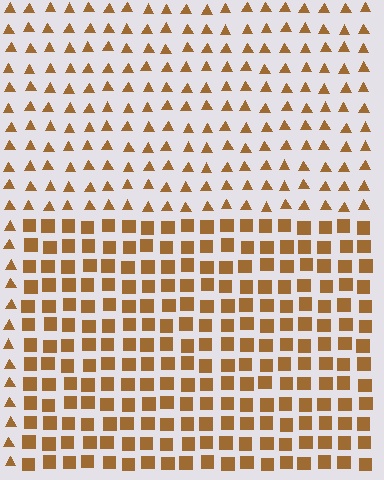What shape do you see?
I see a rectangle.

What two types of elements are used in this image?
The image uses squares inside the rectangle region and triangles outside it.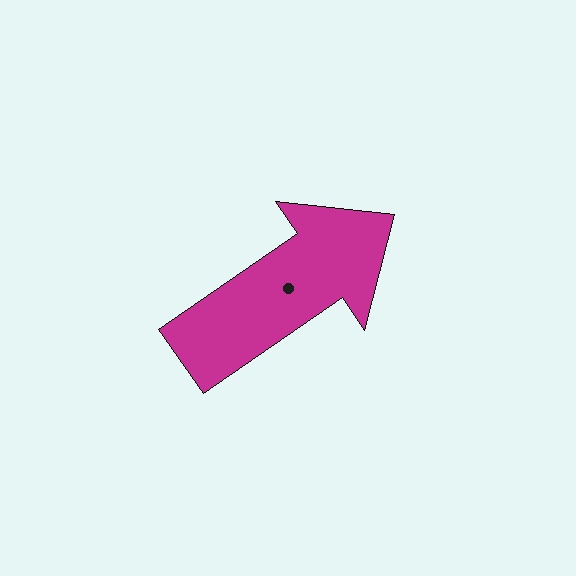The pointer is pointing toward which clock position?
Roughly 2 o'clock.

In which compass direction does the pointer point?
Northeast.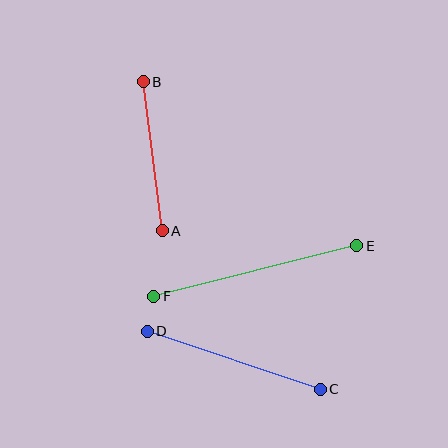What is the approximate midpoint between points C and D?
The midpoint is at approximately (234, 360) pixels.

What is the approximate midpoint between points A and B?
The midpoint is at approximately (153, 156) pixels.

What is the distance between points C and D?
The distance is approximately 182 pixels.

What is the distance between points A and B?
The distance is approximately 150 pixels.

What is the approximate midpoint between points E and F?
The midpoint is at approximately (255, 271) pixels.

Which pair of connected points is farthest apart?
Points E and F are farthest apart.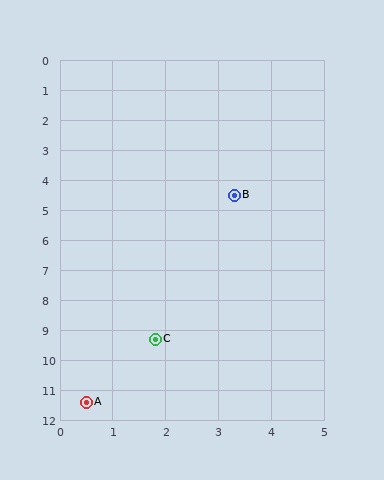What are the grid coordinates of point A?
Point A is at approximately (0.5, 11.4).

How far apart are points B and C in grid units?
Points B and C are about 5.0 grid units apart.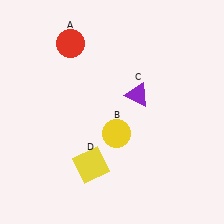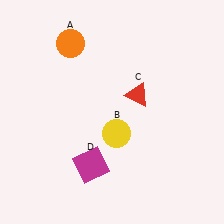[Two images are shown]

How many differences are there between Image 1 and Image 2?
There are 3 differences between the two images.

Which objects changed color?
A changed from red to orange. C changed from purple to red. D changed from yellow to magenta.